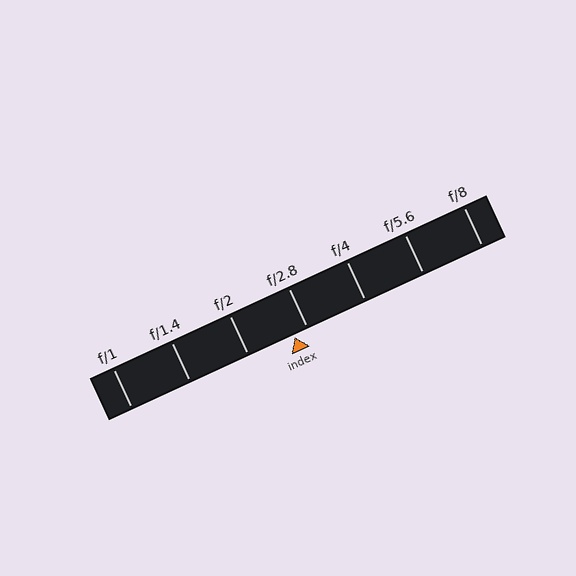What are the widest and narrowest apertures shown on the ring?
The widest aperture shown is f/1 and the narrowest is f/8.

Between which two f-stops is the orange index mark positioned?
The index mark is between f/2 and f/2.8.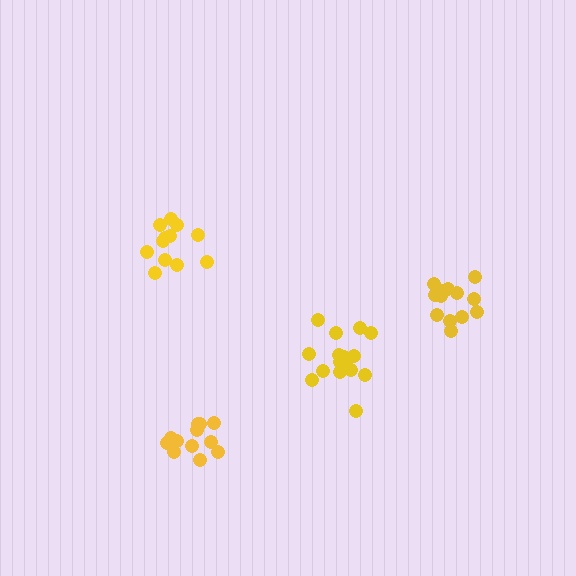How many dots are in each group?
Group 1: 12 dots, Group 2: 13 dots, Group 3: 12 dots, Group 4: 18 dots (55 total).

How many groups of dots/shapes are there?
There are 4 groups.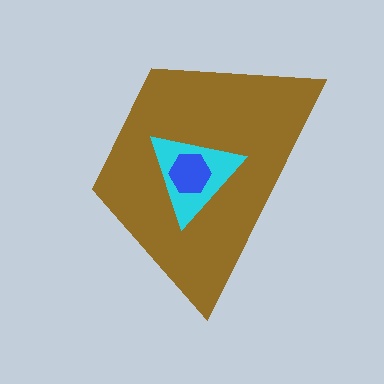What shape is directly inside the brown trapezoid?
The cyan triangle.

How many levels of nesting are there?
3.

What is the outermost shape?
The brown trapezoid.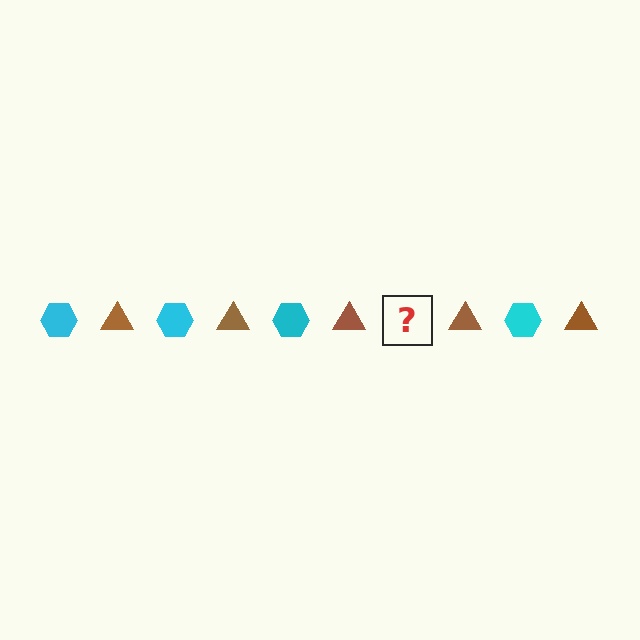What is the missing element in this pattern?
The missing element is a cyan hexagon.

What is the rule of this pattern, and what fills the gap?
The rule is that the pattern alternates between cyan hexagon and brown triangle. The gap should be filled with a cyan hexagon.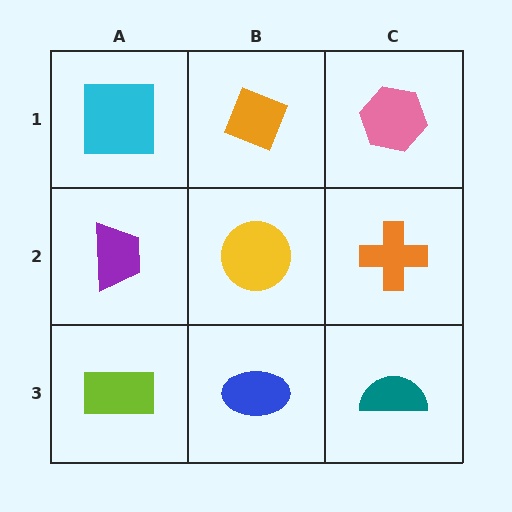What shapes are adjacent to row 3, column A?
A purple trapezoid (row 2, column A), a blue ellipse (row 3, column B).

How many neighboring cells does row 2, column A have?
3.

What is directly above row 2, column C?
A pink hexagon.